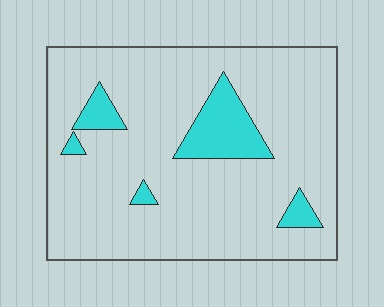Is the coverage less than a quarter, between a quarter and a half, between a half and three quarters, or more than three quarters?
Less than a quarter.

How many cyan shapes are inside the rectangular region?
5.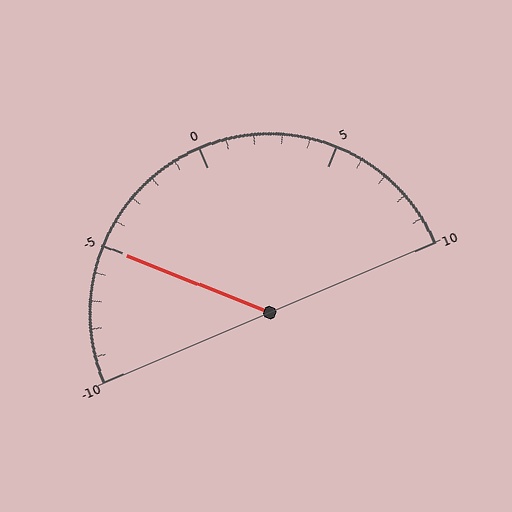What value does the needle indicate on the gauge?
The needle indicates approximately -5.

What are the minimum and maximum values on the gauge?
The gauge ranges from -10 to 10.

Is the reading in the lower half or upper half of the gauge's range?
The reading is in the lower half of the range (-10 to 10).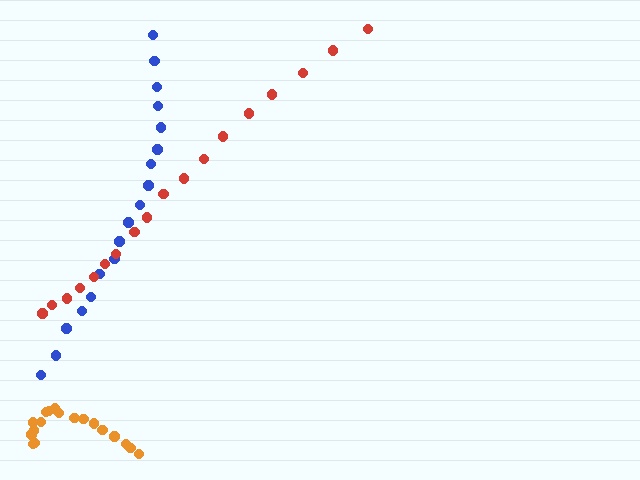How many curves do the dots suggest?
There are 3 distinct paths.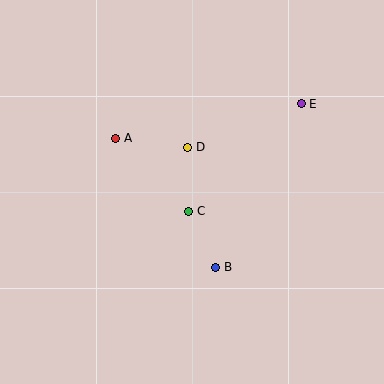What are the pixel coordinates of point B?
Point B is at (216, 267).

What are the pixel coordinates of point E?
Point E is at (301, 104).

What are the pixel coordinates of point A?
Point A is at (116, 138).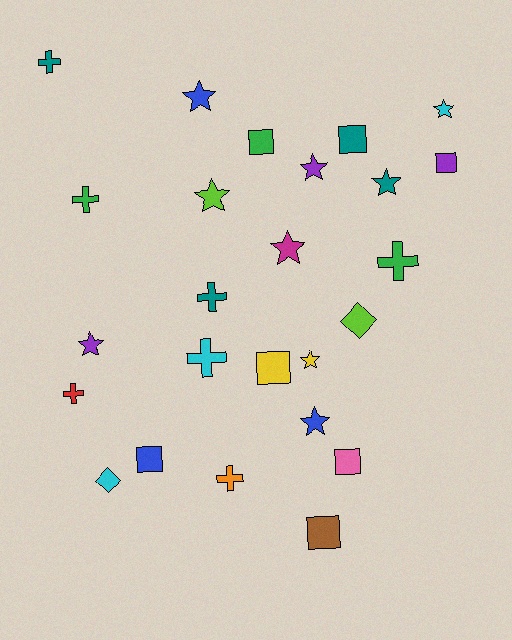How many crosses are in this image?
There are 7 crosses.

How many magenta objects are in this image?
There is 1 magenta object.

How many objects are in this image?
There are 25 objects.